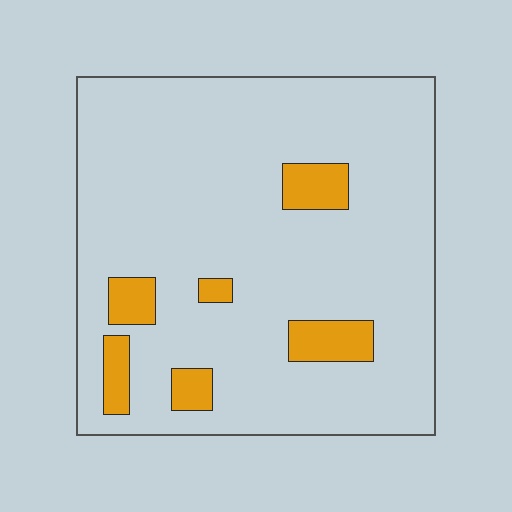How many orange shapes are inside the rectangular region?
6.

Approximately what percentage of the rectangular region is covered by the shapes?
Approximately 10%.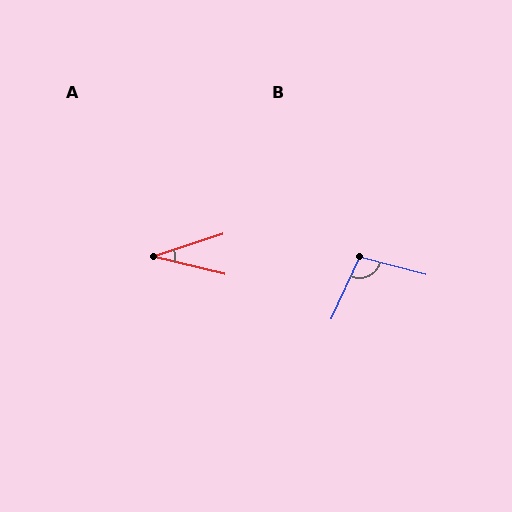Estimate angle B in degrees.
Approximately 100 degrees.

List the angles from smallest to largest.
A (32°), B (100°).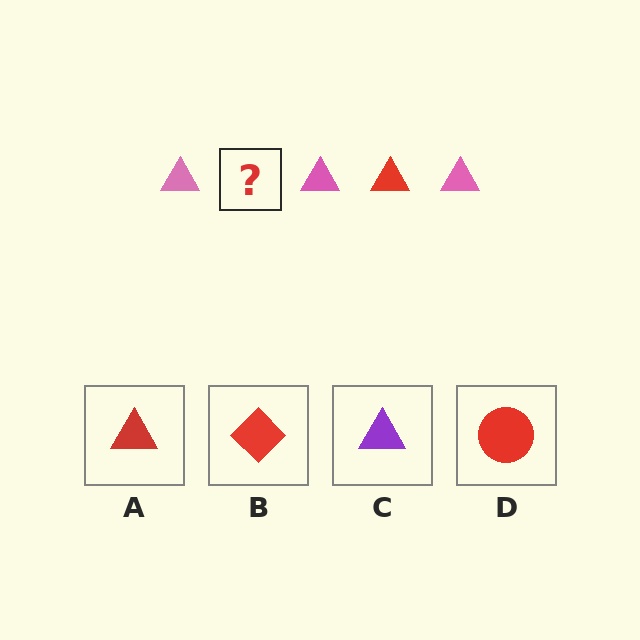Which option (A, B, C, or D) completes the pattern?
A.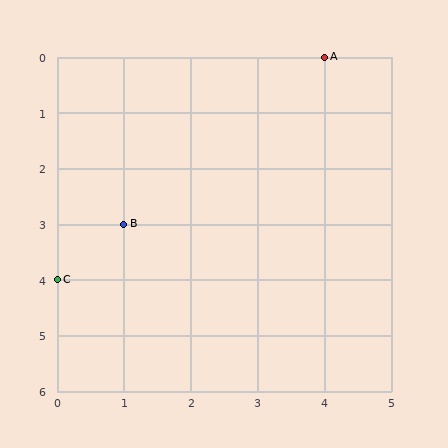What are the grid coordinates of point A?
Point A is at grid coordinates (4, 0).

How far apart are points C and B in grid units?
Points C and B are 1 column and 1 row apart (about 1.4 grid units diagonally).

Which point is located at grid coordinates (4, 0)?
Point A is at (4, 0).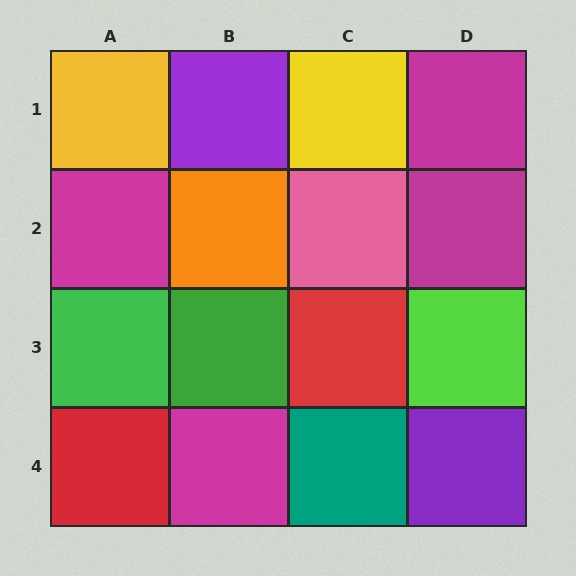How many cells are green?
2 cells are green.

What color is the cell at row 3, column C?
Red.